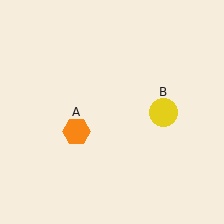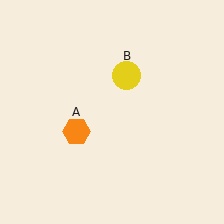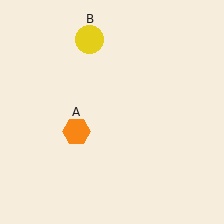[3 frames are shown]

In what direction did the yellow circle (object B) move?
The yellow circle (object B) moved up and to the left.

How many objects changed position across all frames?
1 object changed position: yellow circle (object B).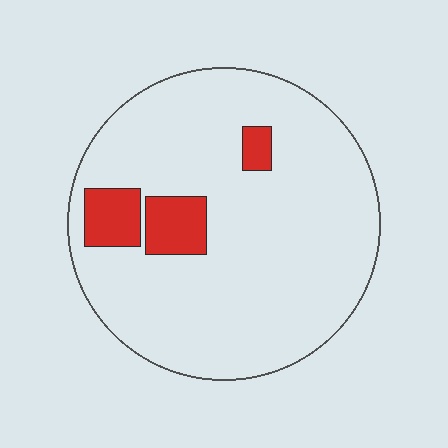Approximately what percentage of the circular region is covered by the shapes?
Approximately 10%.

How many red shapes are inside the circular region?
3.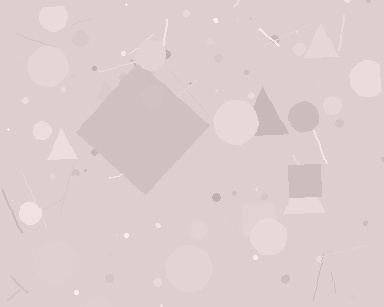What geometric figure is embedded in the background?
A diamond is embedded in the background.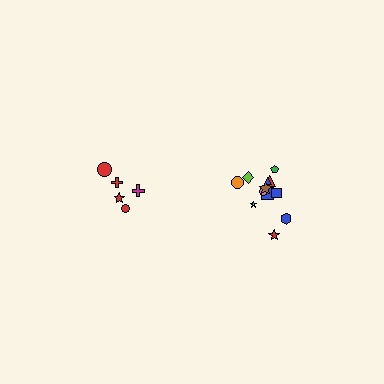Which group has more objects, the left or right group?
The right group.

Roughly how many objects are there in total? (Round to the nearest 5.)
Roughly 15 objects in total.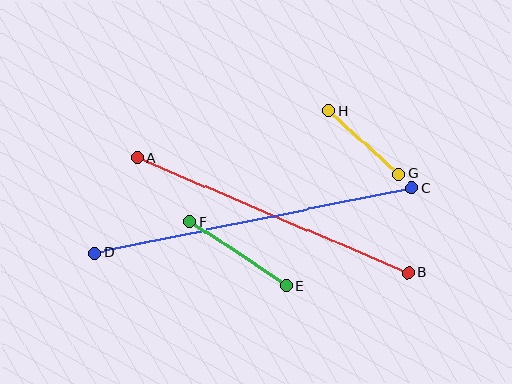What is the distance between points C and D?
The distance is approximately 324 pixels.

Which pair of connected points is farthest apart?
Points C and D are farthest apart.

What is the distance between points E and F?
The distance is approximately 115 pixels.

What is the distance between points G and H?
The distance is approximately 93 pixels.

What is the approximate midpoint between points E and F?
The midpoint is at approximately (238, 253) pixels.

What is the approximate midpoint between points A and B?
The midpoint is at approximately (272, 215) pixels.